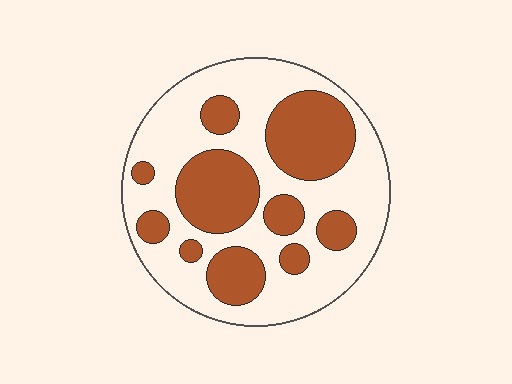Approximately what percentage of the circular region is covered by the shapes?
Approximately 40%.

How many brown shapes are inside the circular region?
10.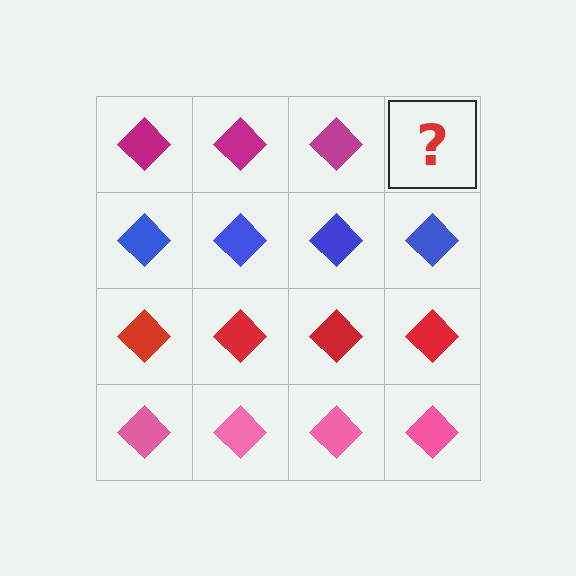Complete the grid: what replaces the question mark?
The question mark should be replaced with a magenta diamond.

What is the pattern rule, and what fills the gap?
The rule is that each row has a consistent color. The gap should be filled with a magenta diamond.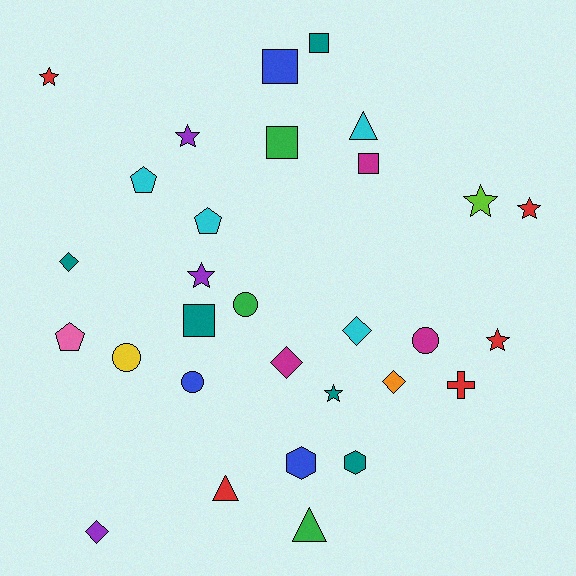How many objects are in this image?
There are 30 objects.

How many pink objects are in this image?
There is 1 pink object.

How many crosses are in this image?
There is 1 cross.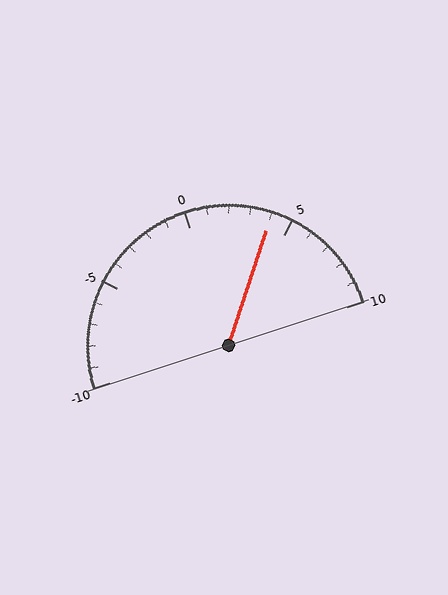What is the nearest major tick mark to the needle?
The nearest major tick mark is 5.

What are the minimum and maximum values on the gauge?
The gauge ranges from -10 to 10.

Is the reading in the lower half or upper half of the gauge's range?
The reading is in the upper half of the range (-10 to 10).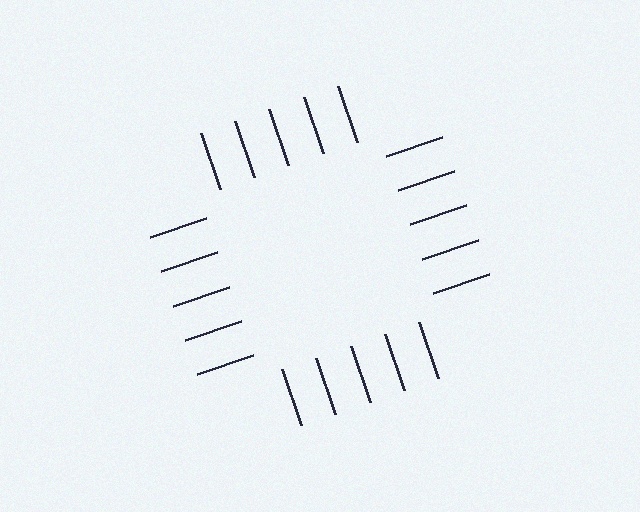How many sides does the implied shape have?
4 sides — the line-ends trace a square.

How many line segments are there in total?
20 — 5 along each of the 4 edges.